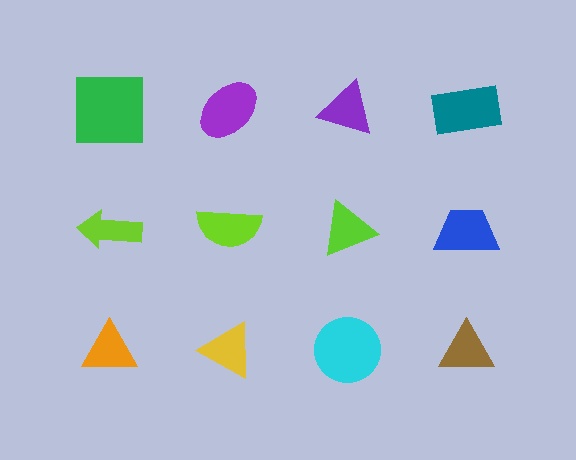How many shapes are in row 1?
4 shapes.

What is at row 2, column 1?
A lime arrow.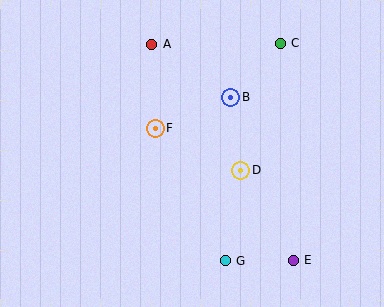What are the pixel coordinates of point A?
Point A is at (152, 44).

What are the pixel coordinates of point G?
Point G is at (225, 261).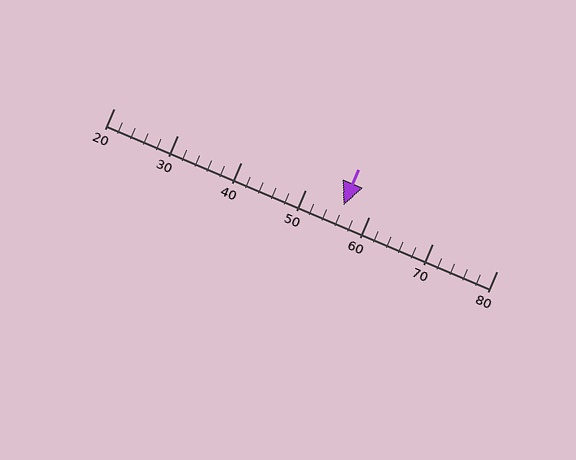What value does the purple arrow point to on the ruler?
The purple arrow points to approximately 56.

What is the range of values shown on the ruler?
The ruler shows values from 20 to 80.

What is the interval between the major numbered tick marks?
The major tick marks are spaced 10 units apart.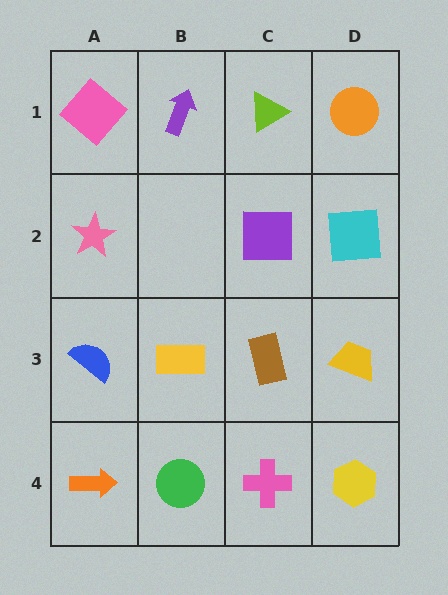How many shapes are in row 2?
3 shapes.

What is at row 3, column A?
A blue semicircle.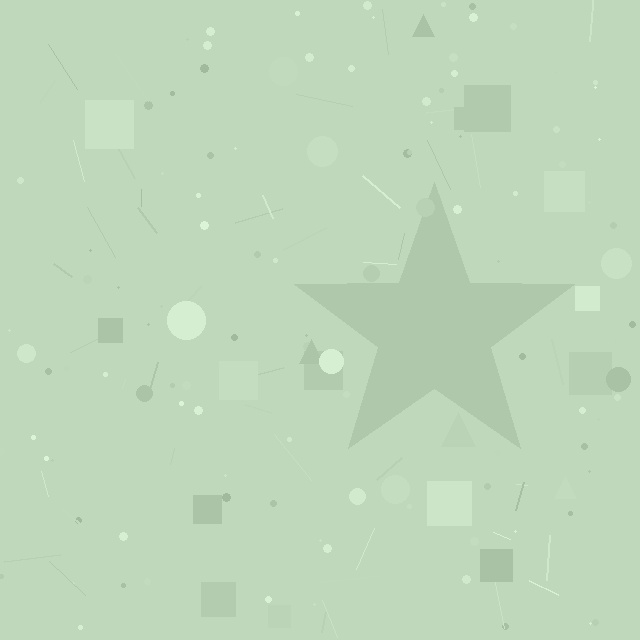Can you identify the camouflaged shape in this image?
The camouflaged shape is a star.